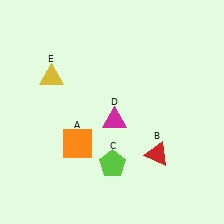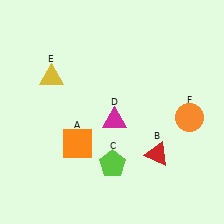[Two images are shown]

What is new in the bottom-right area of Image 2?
An orange circle (F) was added in the bottom-right area of Image 2.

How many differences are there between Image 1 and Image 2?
There is 1 difference between the two images.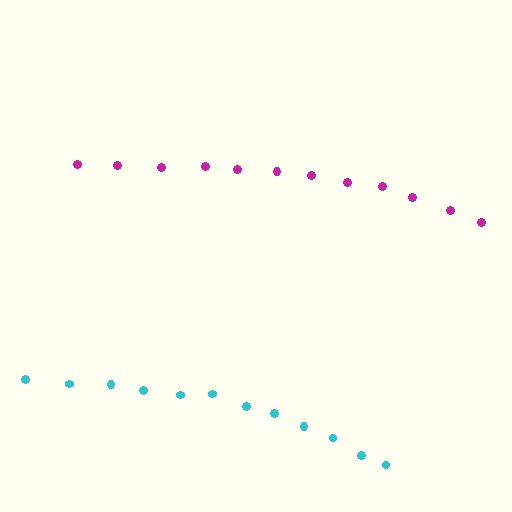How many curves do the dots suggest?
There are 2 distinct paths.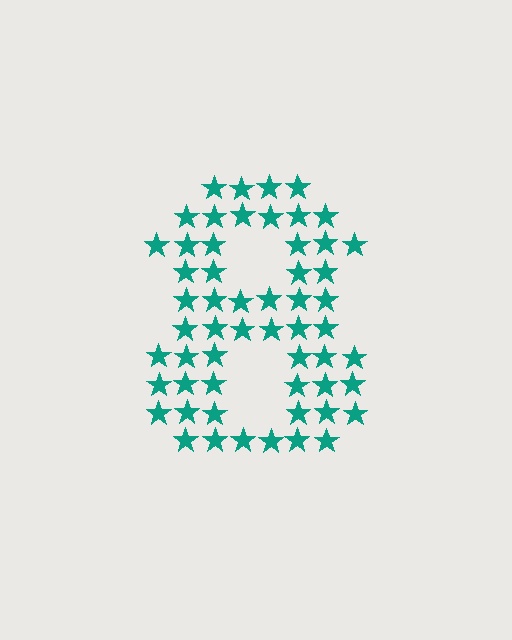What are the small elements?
The small elements are stars.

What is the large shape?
The large shape is the digit 8.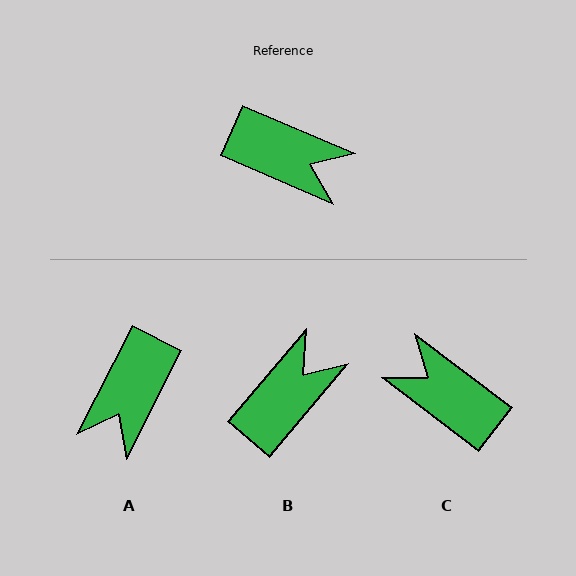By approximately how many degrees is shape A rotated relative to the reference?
Approximately 94 degrees clockwise.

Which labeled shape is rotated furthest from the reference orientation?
C, about 166 degrees away.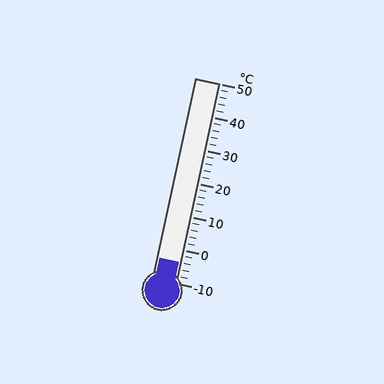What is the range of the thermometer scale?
The thermometer scale ranges from -10°C to 50°C.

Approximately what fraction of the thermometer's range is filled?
The thermometer is filled to approximately 10% of its range.